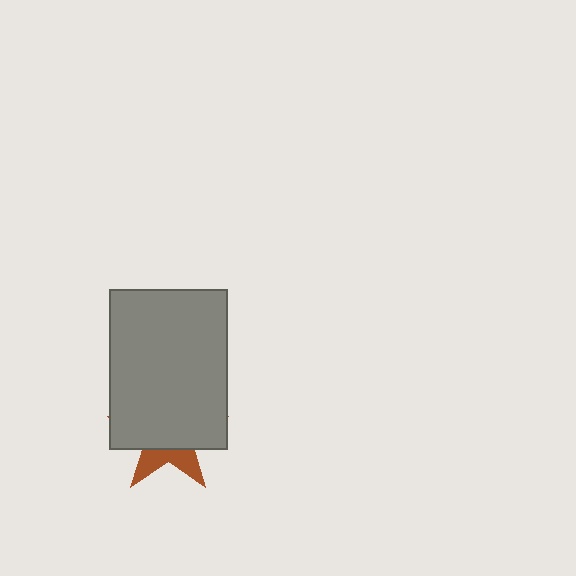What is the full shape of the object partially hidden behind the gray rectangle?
The partially hidden object is a brown star.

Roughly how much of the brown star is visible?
A small part of it is visible (roughly 31%).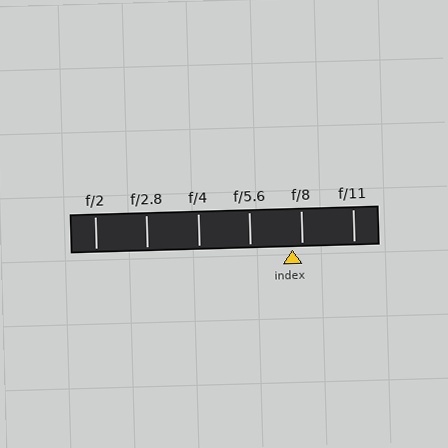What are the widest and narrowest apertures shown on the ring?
The widest aperture shown is f/2 and the narrowest is f/11.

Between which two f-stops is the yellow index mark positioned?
The index mark is between f/5.6 and f/8.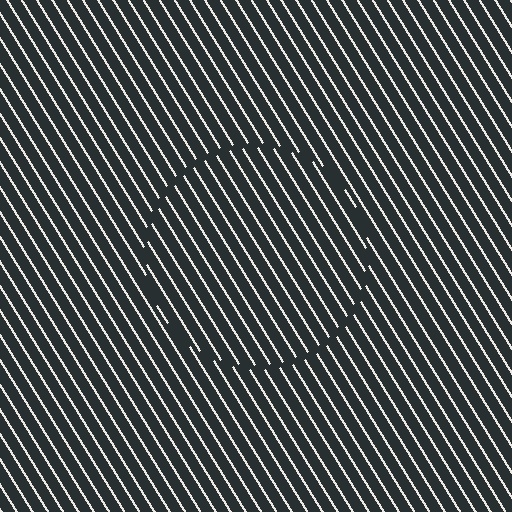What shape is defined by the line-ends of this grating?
An illusory circle. The interior of the shape contains the same grating, shifted by half a period — the contour is defined by the phase discontinuity where line-ends from the inner and outer gratings abut.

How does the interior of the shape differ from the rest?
The interior of the shape contains the same grating, shifted by half a period — the contour is defined by the phase discontinuity where line-ends from the inner and outer gratings abut.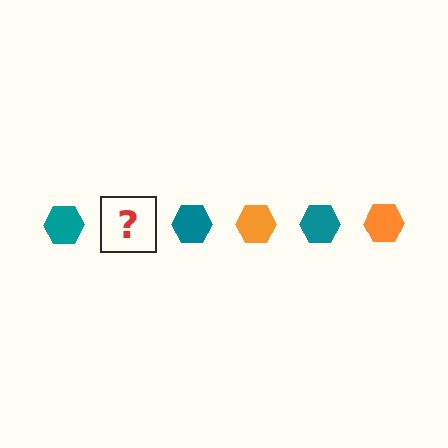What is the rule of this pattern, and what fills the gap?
The rule is that the pattern cycles through teal, orange hexagons. The gap should be filled with an orange hexagon.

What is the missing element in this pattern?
The missing element is an orange hexagon.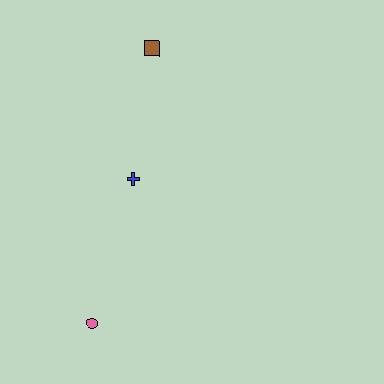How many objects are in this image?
There are 3 objects.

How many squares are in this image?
There is 1 square.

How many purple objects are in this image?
There are no purple objects.